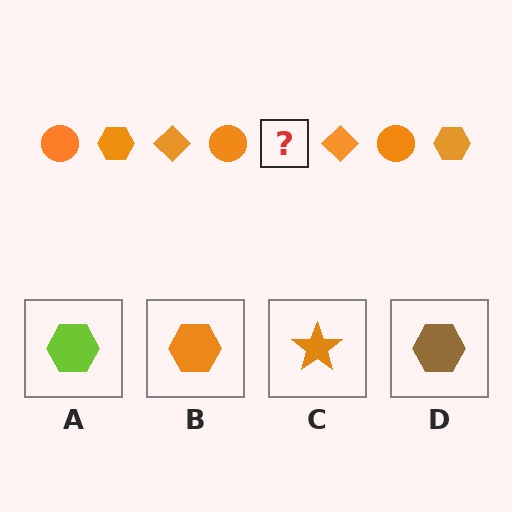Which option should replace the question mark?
Option B.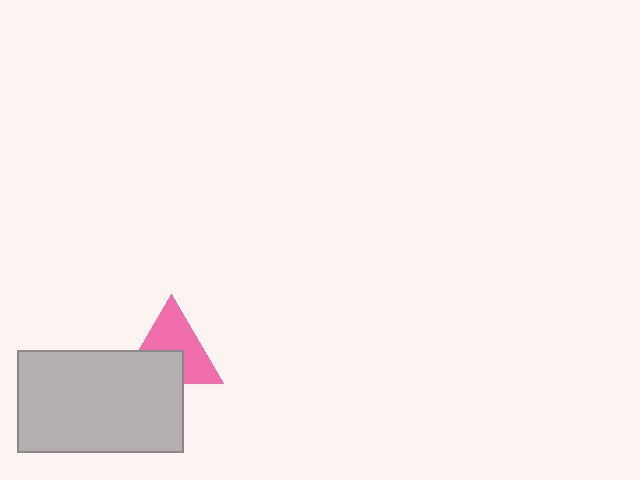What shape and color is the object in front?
The object in front is a light gray rectangle.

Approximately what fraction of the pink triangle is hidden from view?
Roughly 39% of the pink triangle is hidden behind the light gray rectangle.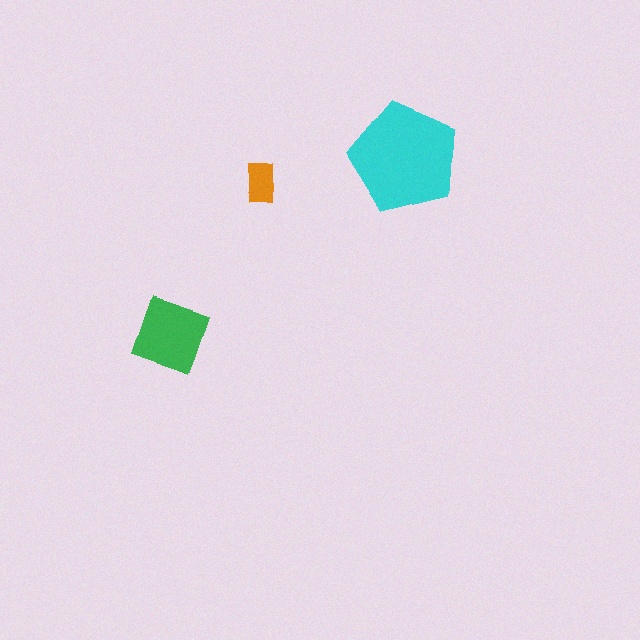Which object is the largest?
The cyan pentagon.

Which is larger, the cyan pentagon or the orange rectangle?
The cyan pentagon.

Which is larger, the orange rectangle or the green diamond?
The green diamond.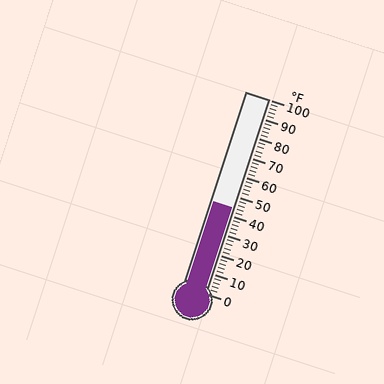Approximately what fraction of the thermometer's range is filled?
The thermometer is filled to approximately 45% of its range.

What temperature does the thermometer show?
The thermometer shows approximately 44°F.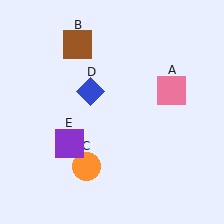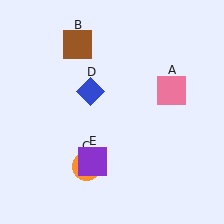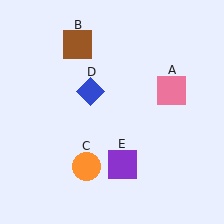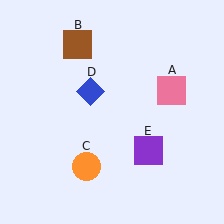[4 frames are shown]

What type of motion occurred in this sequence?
The purple square (object E) rotated counterclockwise around the center of the scene.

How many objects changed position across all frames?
1 object changed position: purple square (object E).